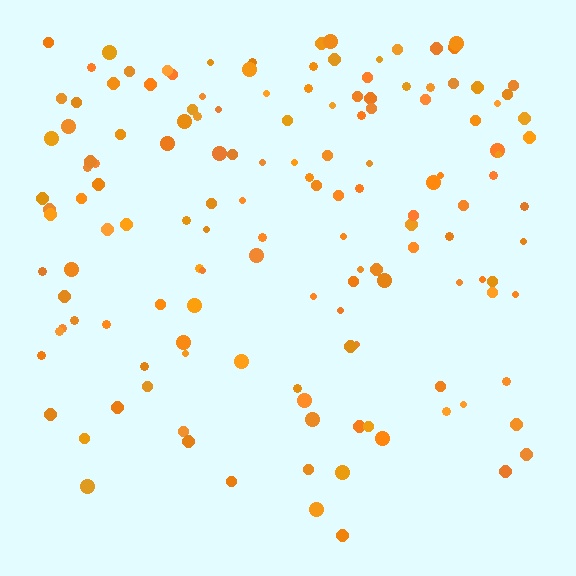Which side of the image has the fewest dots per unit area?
The bottom.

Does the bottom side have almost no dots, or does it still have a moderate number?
Still a moderate number, just noticeably fewer than the top.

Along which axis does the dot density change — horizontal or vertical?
Vertical.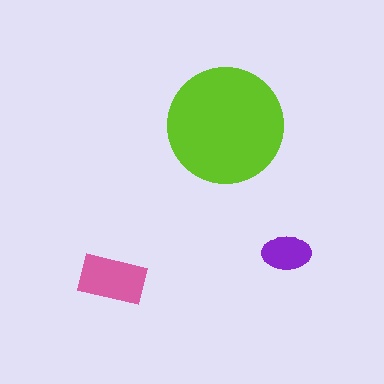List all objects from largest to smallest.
The lime circle, the pink rectangle, the purple ellipse.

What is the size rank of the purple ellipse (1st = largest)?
3rd.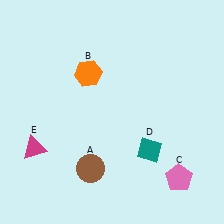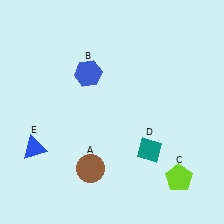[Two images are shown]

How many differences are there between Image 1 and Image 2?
There are 3 differences between the two images.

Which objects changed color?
B changed from orange to blue. C changed from pink to lime. E changed from magenta to blue.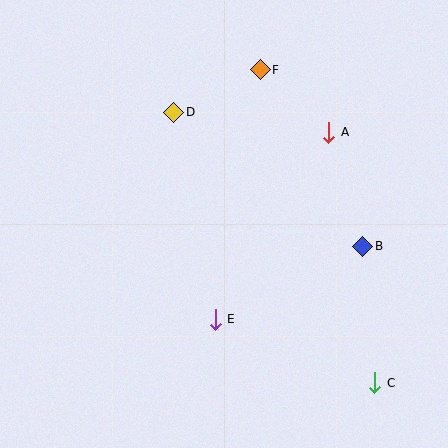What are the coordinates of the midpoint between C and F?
The midpoint between C and F is at (317, 226).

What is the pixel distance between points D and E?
The distance between D and E is 211 pixels.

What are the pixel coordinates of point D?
Point D is at (174, 112).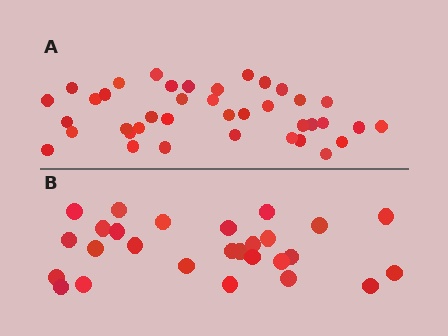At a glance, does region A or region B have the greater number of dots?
Region A (the top region) has more dots.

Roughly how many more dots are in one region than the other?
Region A has roughly 12 or so more dots than region B.